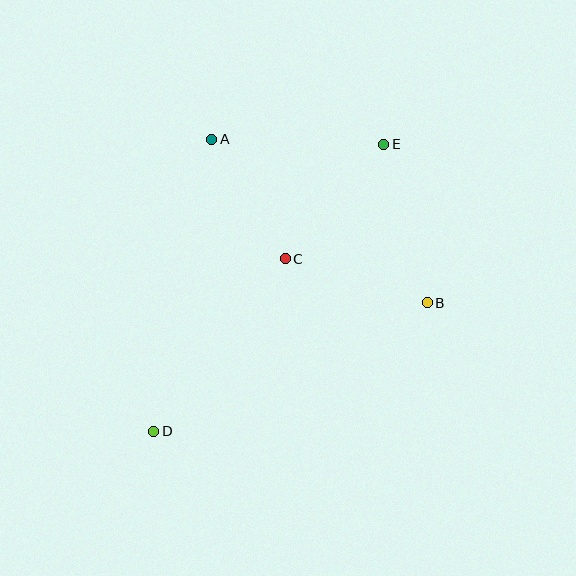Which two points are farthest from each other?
Points D and E are farthest from each other.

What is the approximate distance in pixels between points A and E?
The distance between A and E is approximately 172 pixels.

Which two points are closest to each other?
Points A and C are closest to each other.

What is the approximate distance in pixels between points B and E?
The distance between B and E is approximately 165 pixels.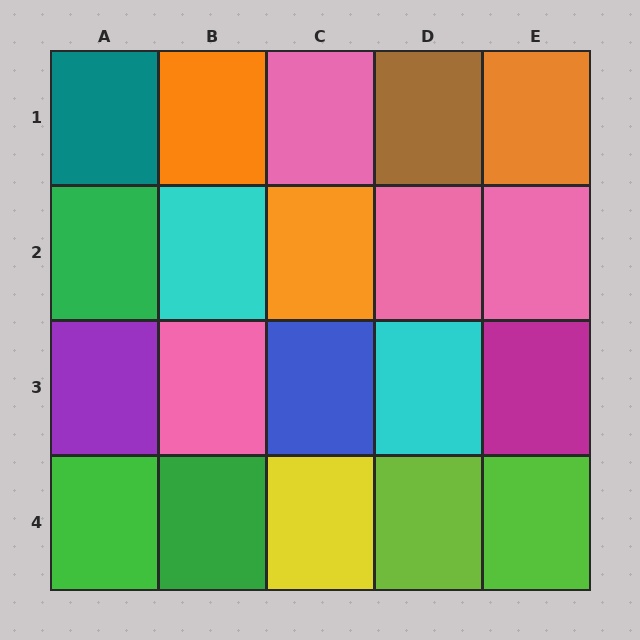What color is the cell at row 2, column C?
Orange.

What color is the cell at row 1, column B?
Orange.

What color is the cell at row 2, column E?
Pink.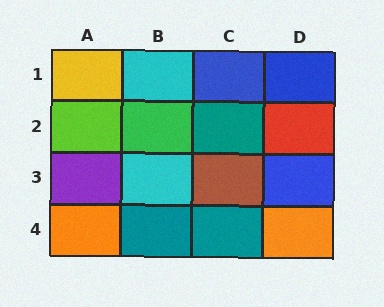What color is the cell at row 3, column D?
Blue.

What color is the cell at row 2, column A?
Lime.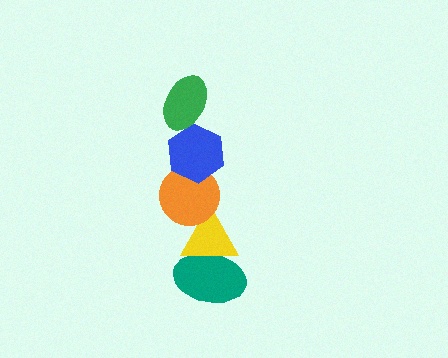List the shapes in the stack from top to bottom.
From top to bottom: the green ellipse, the blue hexagon, the orange circle, the yellow triangle, the teal ellipse.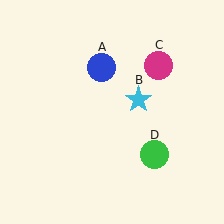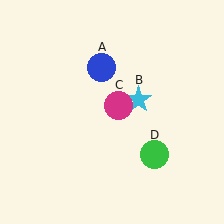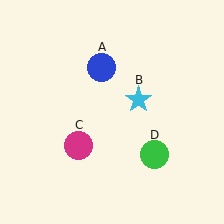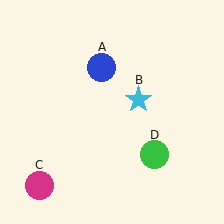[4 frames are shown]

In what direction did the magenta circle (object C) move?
The magenta circle (object C) moved down and to the left.